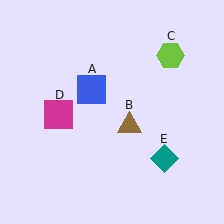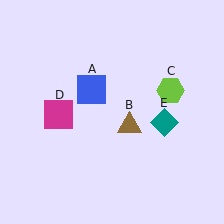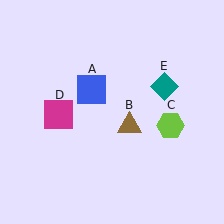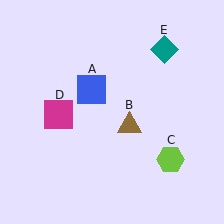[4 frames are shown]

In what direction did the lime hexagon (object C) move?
The lime hexagon (object C) moved down.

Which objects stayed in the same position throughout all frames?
Blue square (object A) and brown triangle (object B) and magenta square (object D) remained stationary.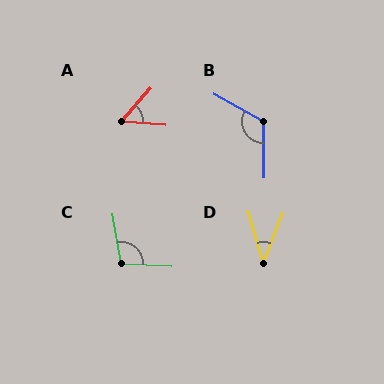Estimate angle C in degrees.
Approximately 102 degrees.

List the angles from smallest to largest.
D (37°), A (52°), C (102°), B (120°).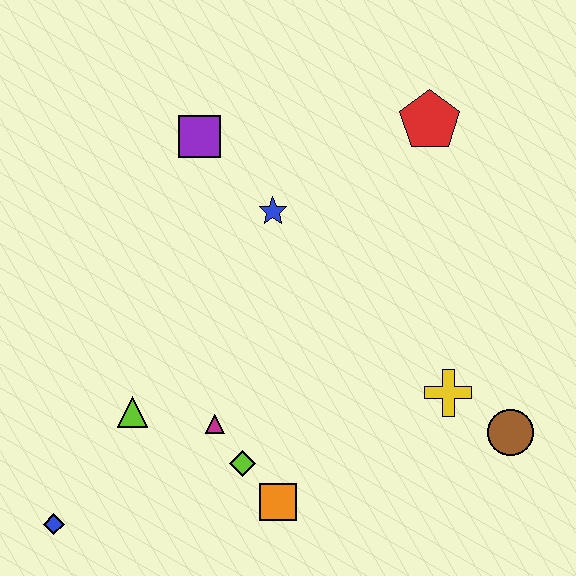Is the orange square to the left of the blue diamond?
No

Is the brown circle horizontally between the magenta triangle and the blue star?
No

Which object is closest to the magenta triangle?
The lime diamond is closest to the magenta triangle.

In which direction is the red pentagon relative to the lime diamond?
The red pentagon is above the lime diamond.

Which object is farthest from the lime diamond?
The red pentagon is farthest from the lime diamond.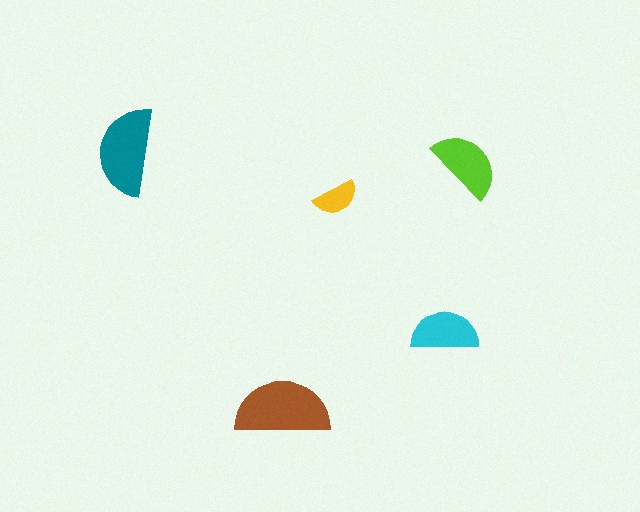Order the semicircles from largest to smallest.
the brown one, the teal one, the lime one, the cyan one, the yellow one.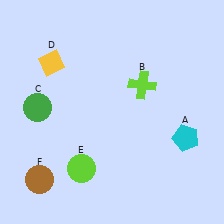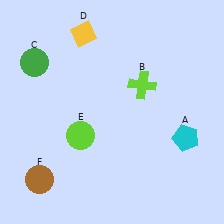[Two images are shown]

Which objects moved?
The objects that moved are: the green circle (C), the yellow diamond (D), the lime circle (E).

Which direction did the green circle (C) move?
The green circle (C) moved up.